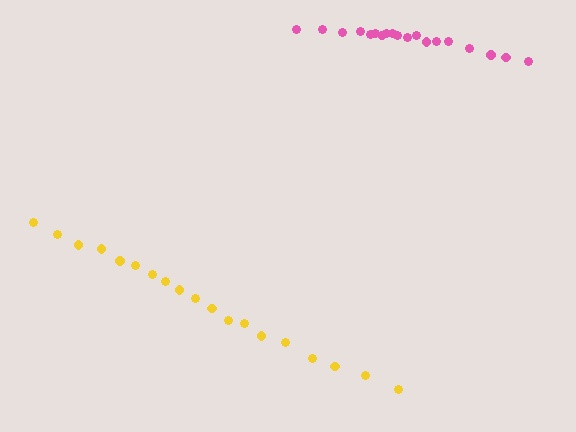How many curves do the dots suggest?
There are 2 distinct paths.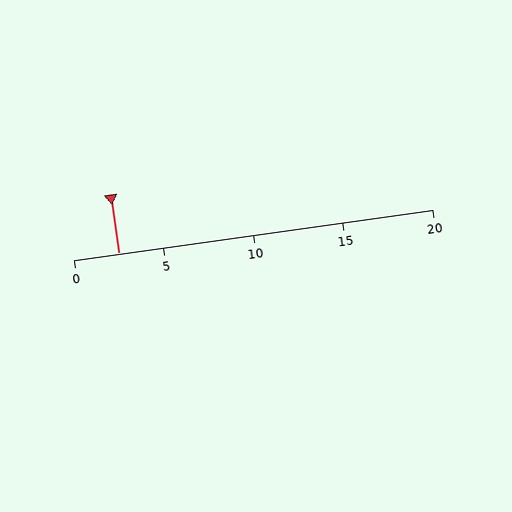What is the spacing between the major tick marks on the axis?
The major ticks are spaced 5 apart.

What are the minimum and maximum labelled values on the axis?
The axis runs from 0 to 20.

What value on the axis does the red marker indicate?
The marker indicates approximately 2.5.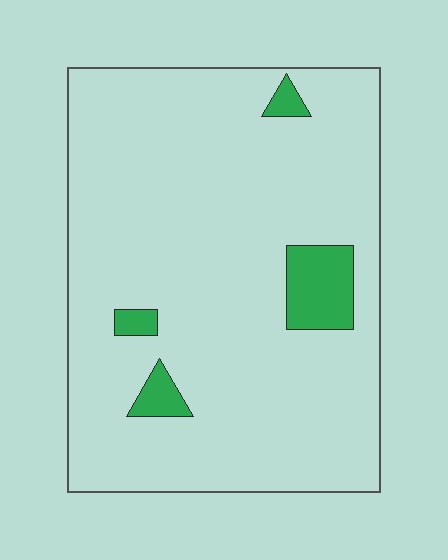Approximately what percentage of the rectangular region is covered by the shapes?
Approximately 10%.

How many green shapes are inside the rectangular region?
4.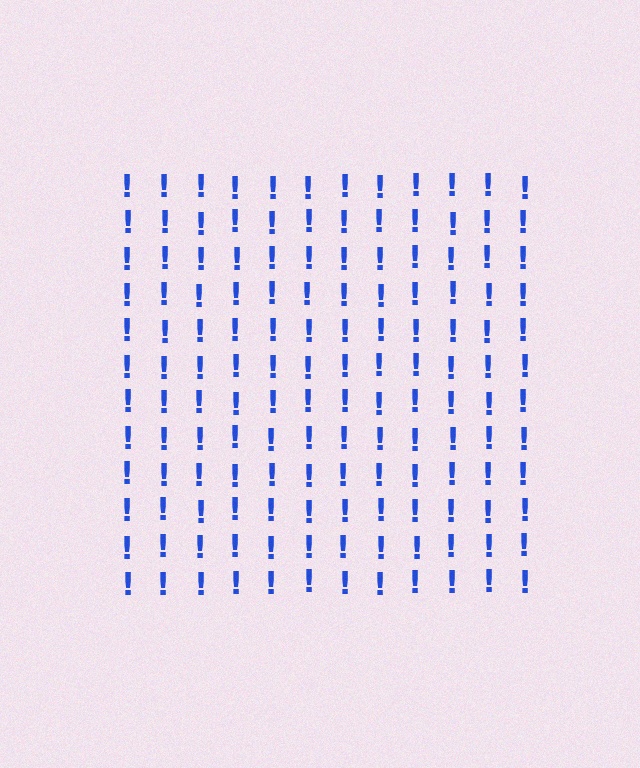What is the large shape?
The large shape is a square.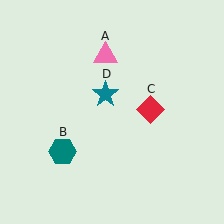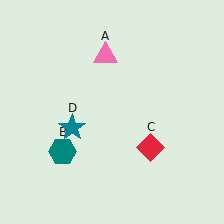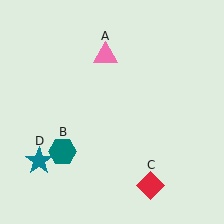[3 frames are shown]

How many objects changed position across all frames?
2 objects changed position: red diamond (object C), teal star (object D).